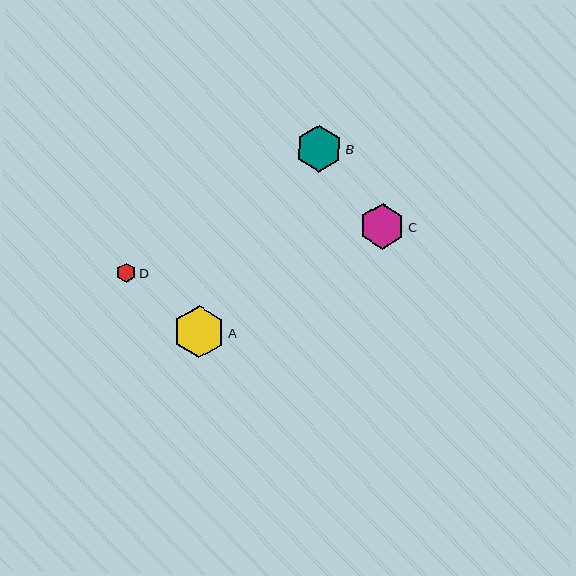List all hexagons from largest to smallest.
From largest to smallest: A, B, C, D.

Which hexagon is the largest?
Hexagon A is the largest with a size of approximately 53 pixels.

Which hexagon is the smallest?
Hexagon D is the smallest with a size of approximately 19 pixels.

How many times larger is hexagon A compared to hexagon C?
Hexagon A is approximately 1.2 times the size of hexagon C.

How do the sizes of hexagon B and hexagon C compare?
Hexagon B and hexagon C are approximately the same size.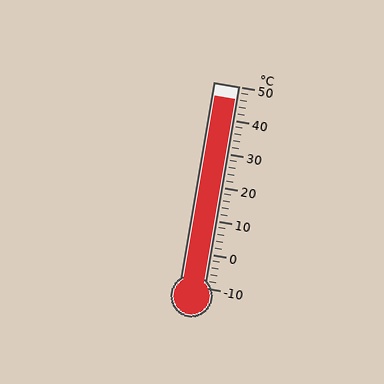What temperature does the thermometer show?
The thermometer shows approximately 46°C.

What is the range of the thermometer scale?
The thermometer scale ranges from -10°C to 50°C.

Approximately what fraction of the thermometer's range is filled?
The thermometer is filled to approximately 95% of its range.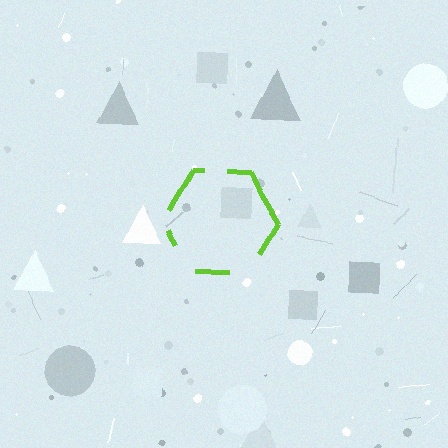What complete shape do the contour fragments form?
The contour fragments form a hexagon.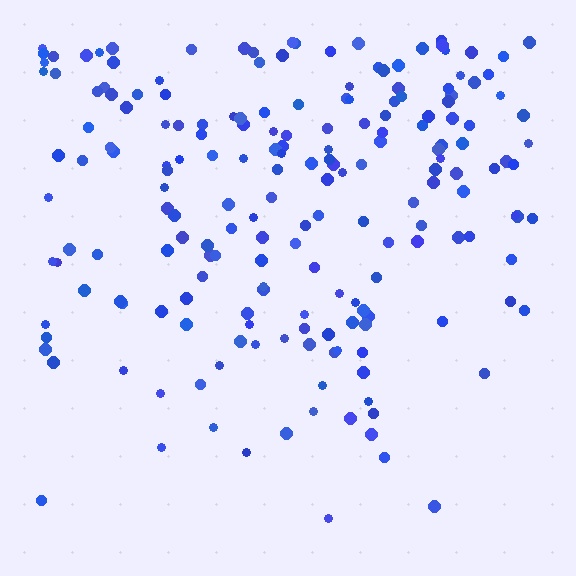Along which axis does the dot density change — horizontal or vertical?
Vertical.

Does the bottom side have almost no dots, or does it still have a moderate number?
Still a moderate number, just noticeably fewer than the top.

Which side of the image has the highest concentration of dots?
The top.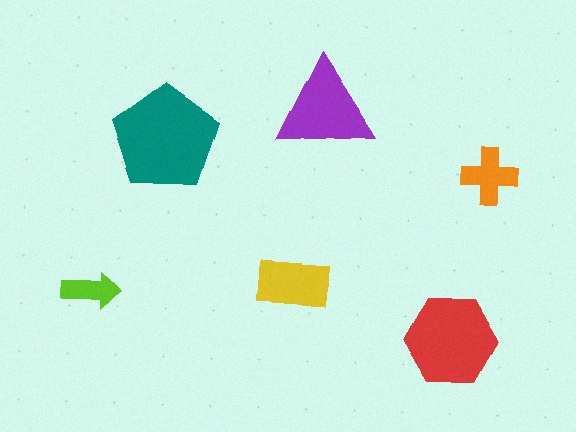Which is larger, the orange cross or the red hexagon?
The red hexagon.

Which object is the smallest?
The lime arrow.